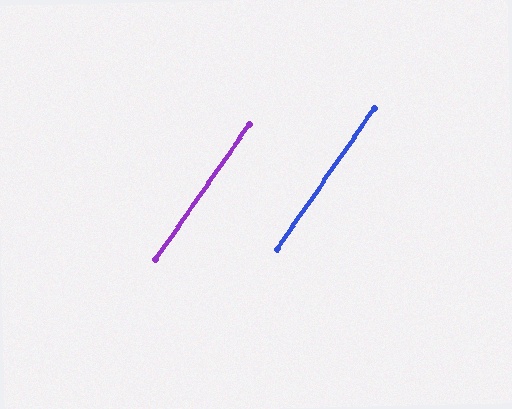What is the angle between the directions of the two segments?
Approximately 0 degrees.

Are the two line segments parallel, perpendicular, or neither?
Parallel — their directions differ by only 0.3°.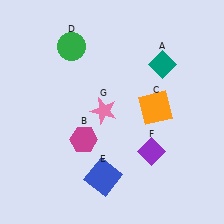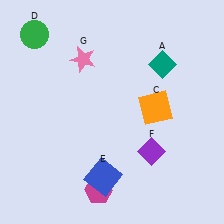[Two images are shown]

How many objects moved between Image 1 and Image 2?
3 objects moved between the two images.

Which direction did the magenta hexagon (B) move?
The magenta hexagon (B) moved down.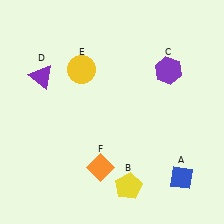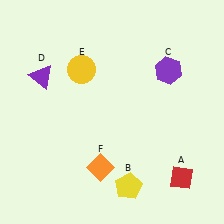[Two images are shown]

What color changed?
The diamond (A) changed from blue in Image 1 to red in Image 2.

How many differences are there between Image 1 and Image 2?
There is 1 difference between the two images.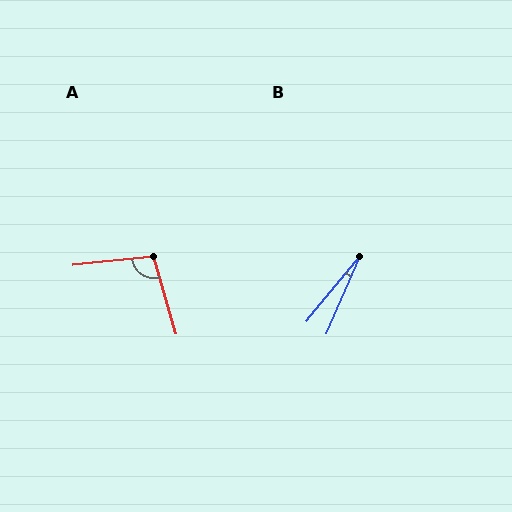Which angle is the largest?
A, at approximately 100 degrees.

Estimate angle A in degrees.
Approximately 100 degrees.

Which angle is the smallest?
B, at approximately 16 degrees.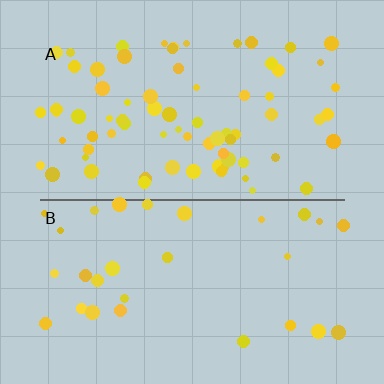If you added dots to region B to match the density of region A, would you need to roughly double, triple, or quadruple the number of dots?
Approximately double.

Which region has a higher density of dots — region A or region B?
A (the top).